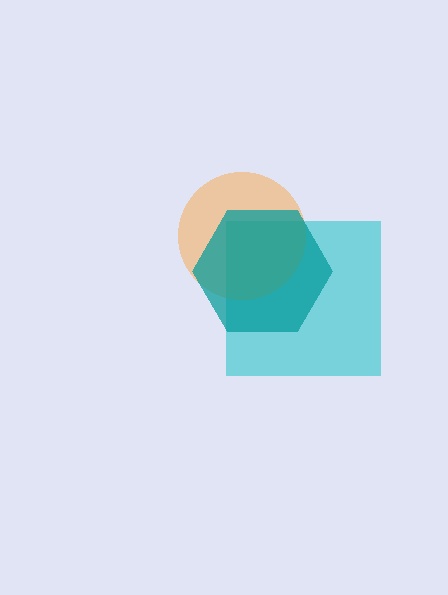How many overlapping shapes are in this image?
There are 3 overlapping shapes in the image.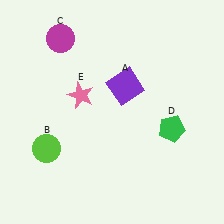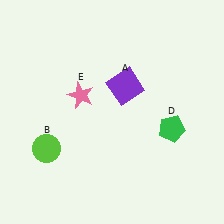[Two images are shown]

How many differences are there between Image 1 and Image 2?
There is 1 difference between the two images.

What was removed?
The magenta circle (C) was removed in Image 2.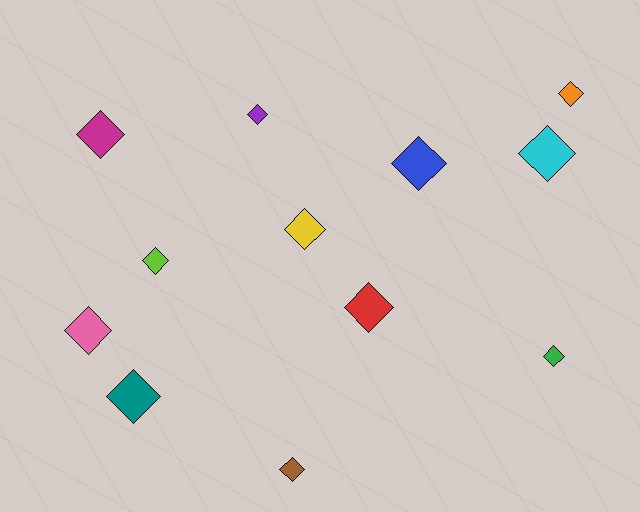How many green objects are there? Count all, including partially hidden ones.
There is 1 green object.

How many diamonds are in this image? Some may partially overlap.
There are 12 diamonds.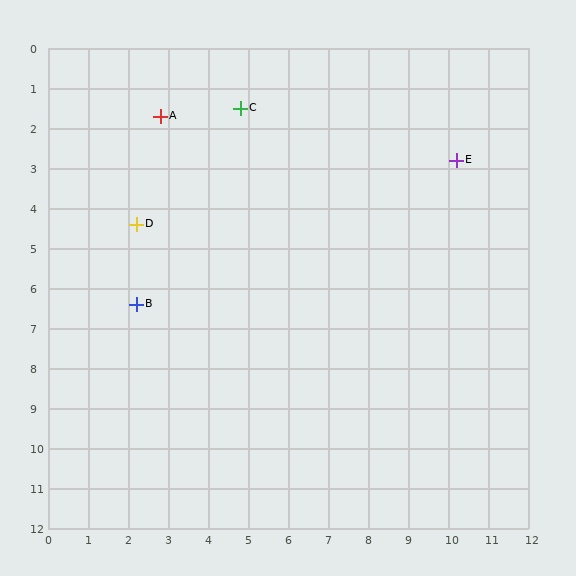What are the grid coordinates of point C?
Point C is at approximately (4.8, 1.5).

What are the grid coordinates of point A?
Point A is at approximately (2.8, 1.7).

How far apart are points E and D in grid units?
Points E and D are about 8.2 grid units apart.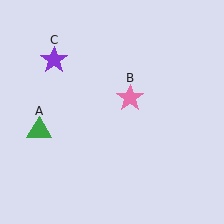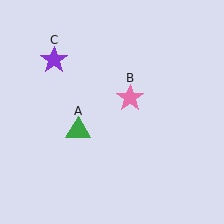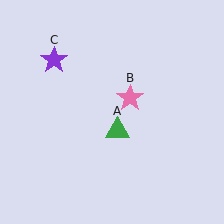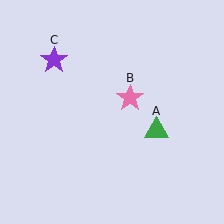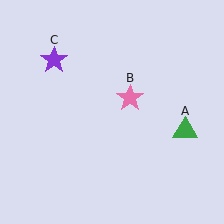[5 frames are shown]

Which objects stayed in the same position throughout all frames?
Pink star (object B) and purple star (object C) remained stationary.